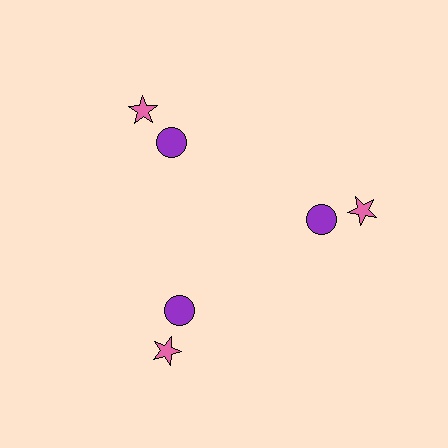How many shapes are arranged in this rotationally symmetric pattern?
There are 6 shapes, arranged in 3 groups of 2.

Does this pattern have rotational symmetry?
Yes, this pattern has 3-fold rotational symmetry. It looks the same after rotating 120 degrees around the center.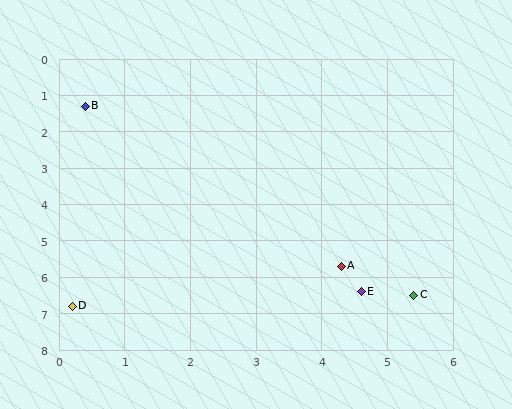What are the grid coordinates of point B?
Point B is at approximately (0.4, 1.3).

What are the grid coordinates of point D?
Point D is at approximately (0.2, 6.8).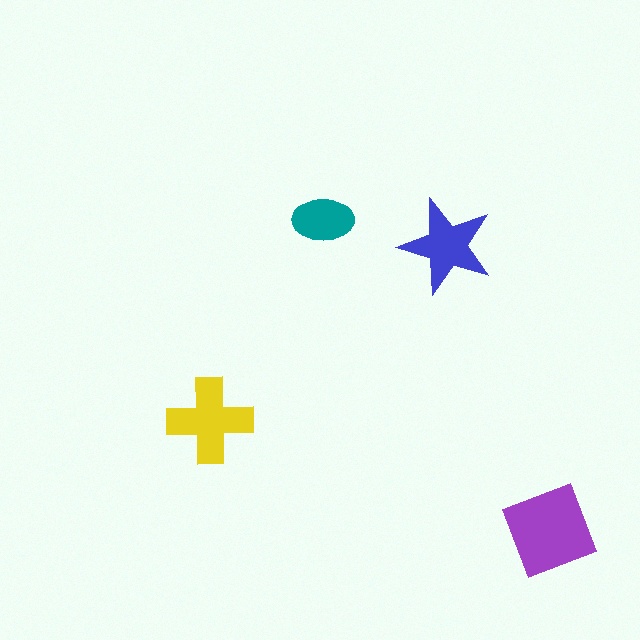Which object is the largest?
The purple square.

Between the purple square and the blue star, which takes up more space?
The purple square.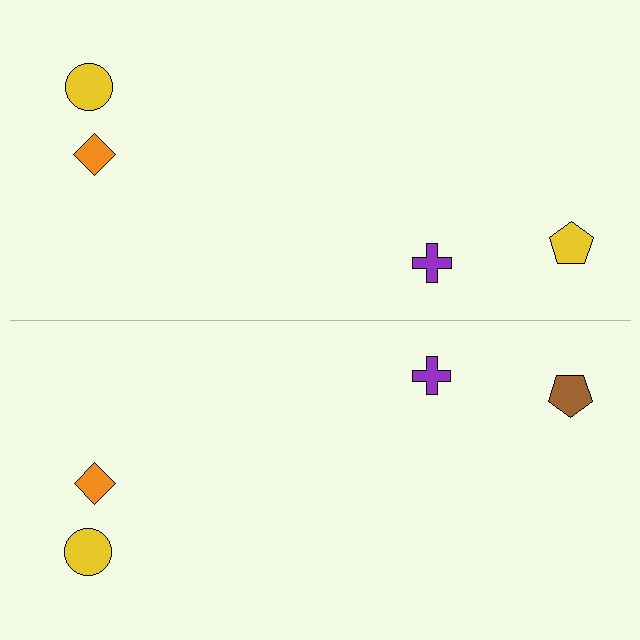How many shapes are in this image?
There are 8 shapes in this image.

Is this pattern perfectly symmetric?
No, the pattern is not perfectly symmetric. The brown pentagon on the bottom side breaks the symmetry — its mirror counterpart is yellow.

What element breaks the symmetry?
The brown pentagon on the bottom side breaks the symmetry — its mirror counterpart is yellow.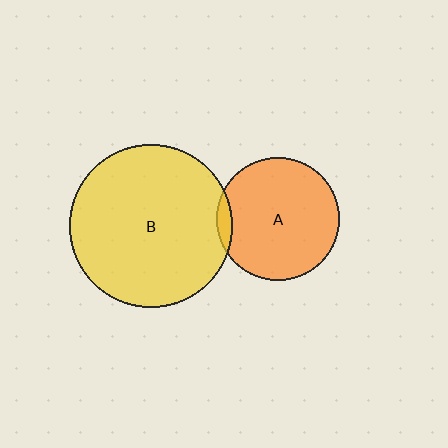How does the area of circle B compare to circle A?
Approximately 1.8 times.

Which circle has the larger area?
Circle B (yellow).